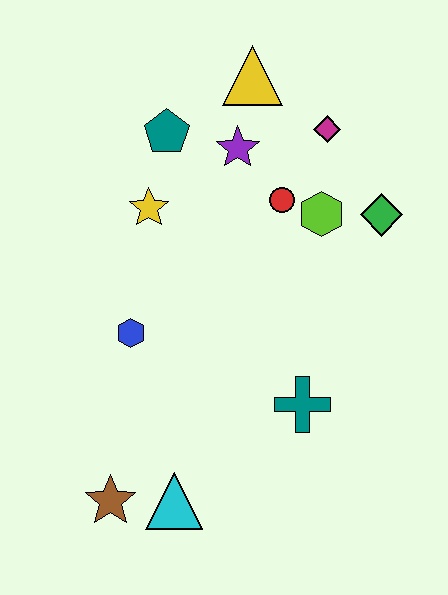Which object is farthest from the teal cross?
The yellow triangle is farthest from the teal cross.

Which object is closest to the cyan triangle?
The brown star is closest to the cyan triangle.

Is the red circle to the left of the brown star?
No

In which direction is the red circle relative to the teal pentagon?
The red circle is to the right of the teal pentagon.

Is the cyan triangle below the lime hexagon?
Yes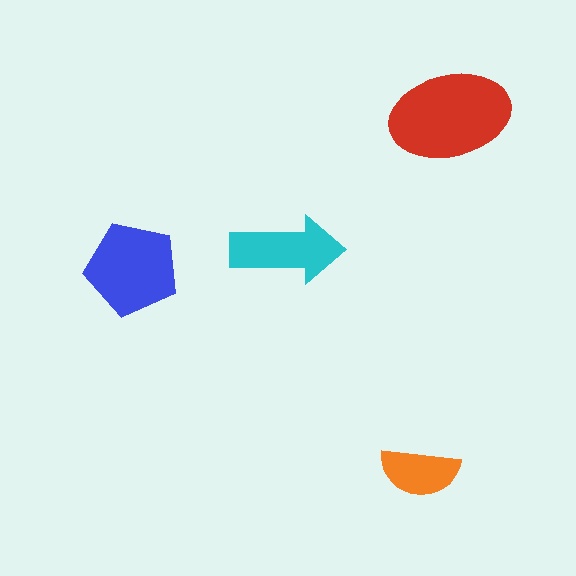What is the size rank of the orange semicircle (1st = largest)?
4th.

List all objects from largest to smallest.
The red ellipse, the blue pentagon, the cyan arrow, the orange semicircle.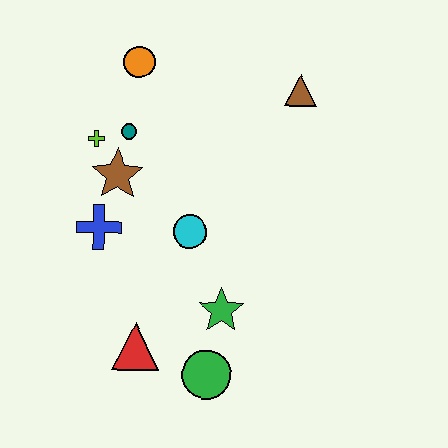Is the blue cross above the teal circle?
No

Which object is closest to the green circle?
The green star is closest to the green circle.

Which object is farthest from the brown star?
The green circle is farthest from the brown star.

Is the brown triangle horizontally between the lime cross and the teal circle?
No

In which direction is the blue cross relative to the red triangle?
The blue cross is above the red triangle.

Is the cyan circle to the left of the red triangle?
No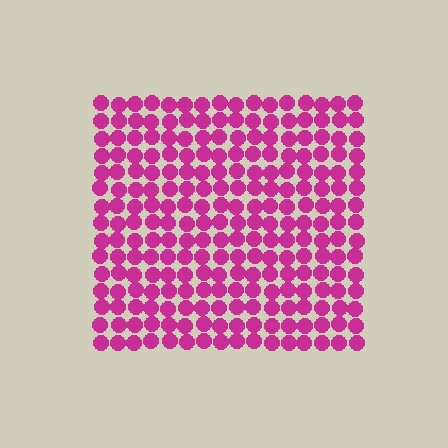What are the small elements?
The small elements are circles.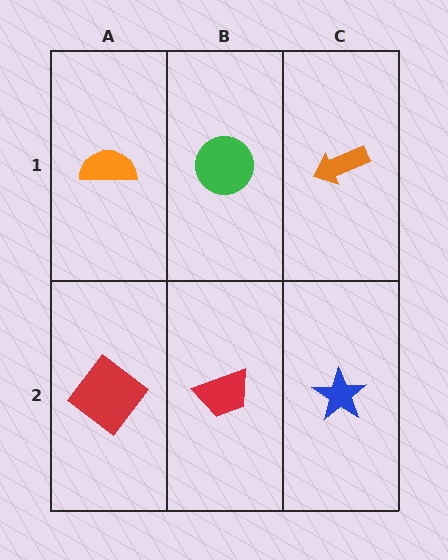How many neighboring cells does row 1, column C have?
2.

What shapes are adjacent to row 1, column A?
A red diamond (row 2, column A), a green circle (row 1, column B).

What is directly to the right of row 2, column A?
A red trapezoid.